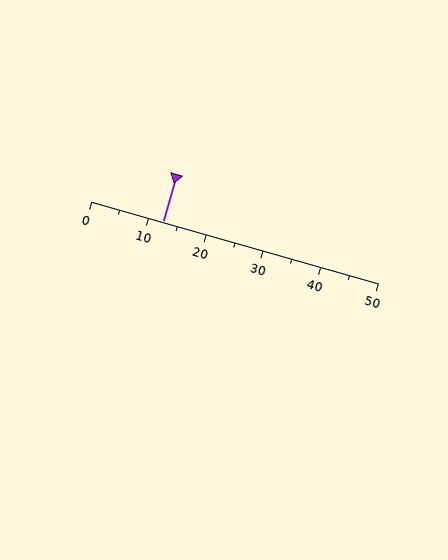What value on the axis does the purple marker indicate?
The marker indicates approximately 12.5.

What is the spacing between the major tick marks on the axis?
The major ticks are spaced 10 apart.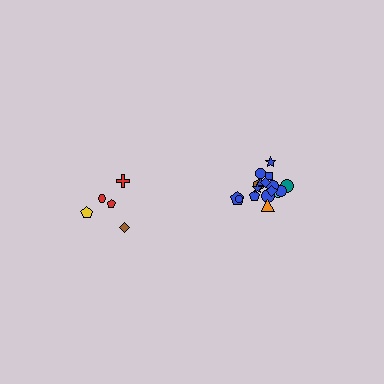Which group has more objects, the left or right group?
The right group.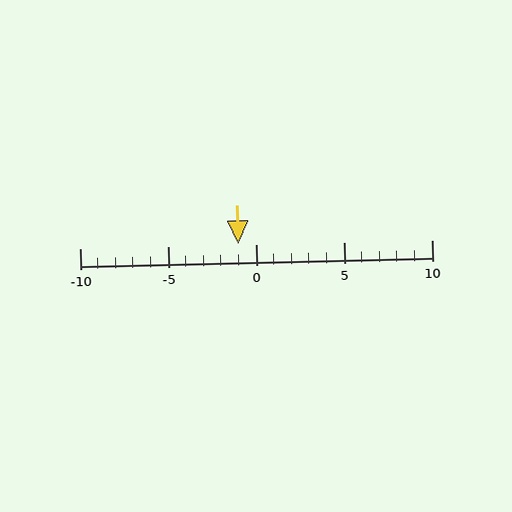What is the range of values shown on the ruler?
The ruler shows values from -10 to 10.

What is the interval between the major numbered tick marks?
The major tick marks are spaced 5 units apart.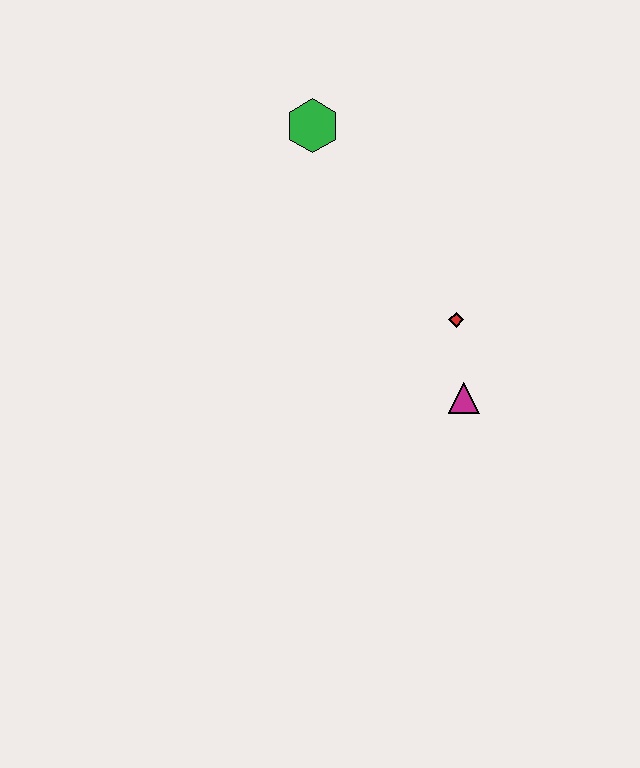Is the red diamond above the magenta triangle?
Yes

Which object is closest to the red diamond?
The magenta triangle is closest to the red diamond.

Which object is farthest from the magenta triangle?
The green hexagon is farthest from the magenta triangle.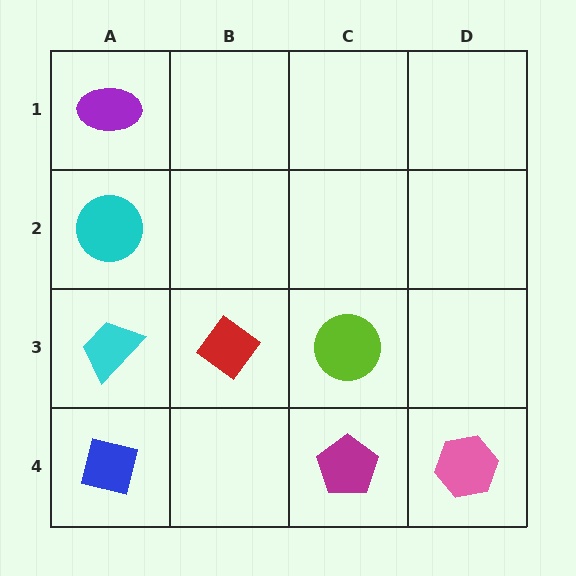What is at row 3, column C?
A lime circle.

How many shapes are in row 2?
1 shape.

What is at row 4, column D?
A pink hexagon.